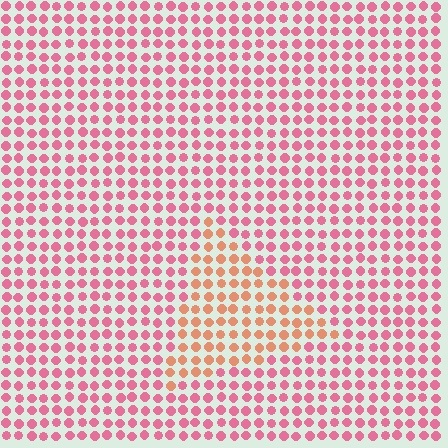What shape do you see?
I see a triangle.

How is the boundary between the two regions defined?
The boundary is defined purely by a slight shift in hue (about 37 degrees). Spacing, size, and orientation are identical on both sides.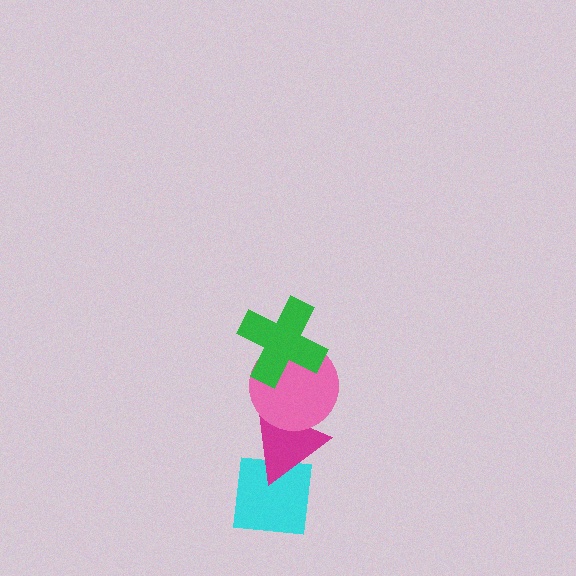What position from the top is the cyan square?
The cyan square is 4th from the top.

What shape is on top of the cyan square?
The magenta triangle is on top of the cyan square.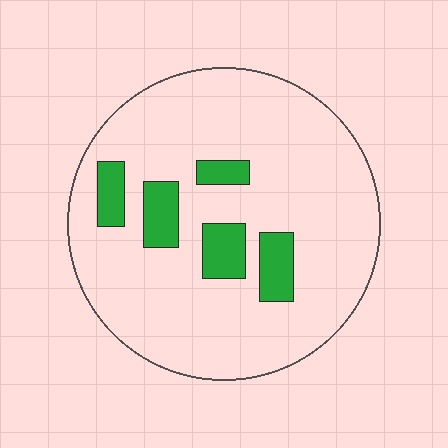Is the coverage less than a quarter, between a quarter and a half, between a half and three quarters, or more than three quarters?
Less than a quarter.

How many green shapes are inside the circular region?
5.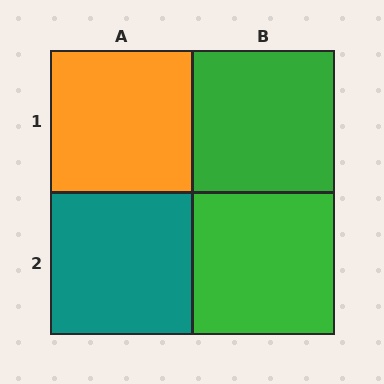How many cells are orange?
1 cell is orange.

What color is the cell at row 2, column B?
Green.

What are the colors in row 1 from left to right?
Orange, green.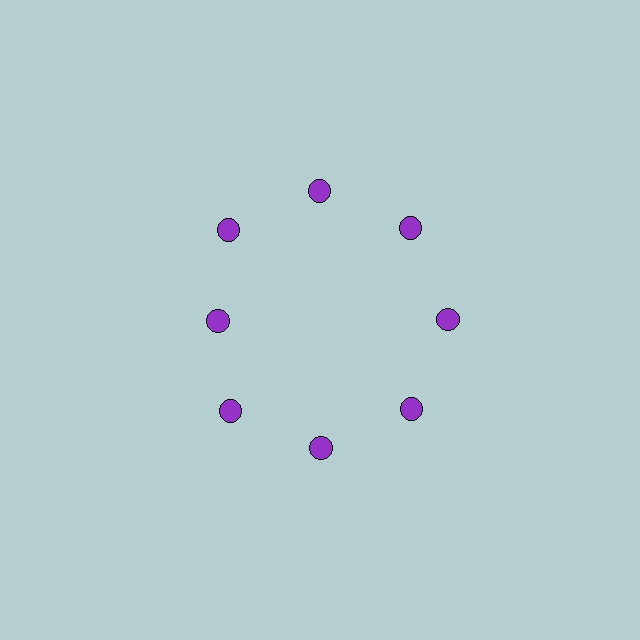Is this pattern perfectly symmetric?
No. The 8 purple circles are arranged in a ring, but one element near the 9 o'clock position is pulled inward toward the center, breaking the 8-fold rotational symmetry.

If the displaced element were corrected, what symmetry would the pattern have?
It would have 8-fold rotational symmetry — the pattern would map onto itself every 45 degrees.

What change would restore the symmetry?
The symmetry would be restored by moving it outward, back onto the ring so that all 8 circles sit at equal angles and equal distance from the center.